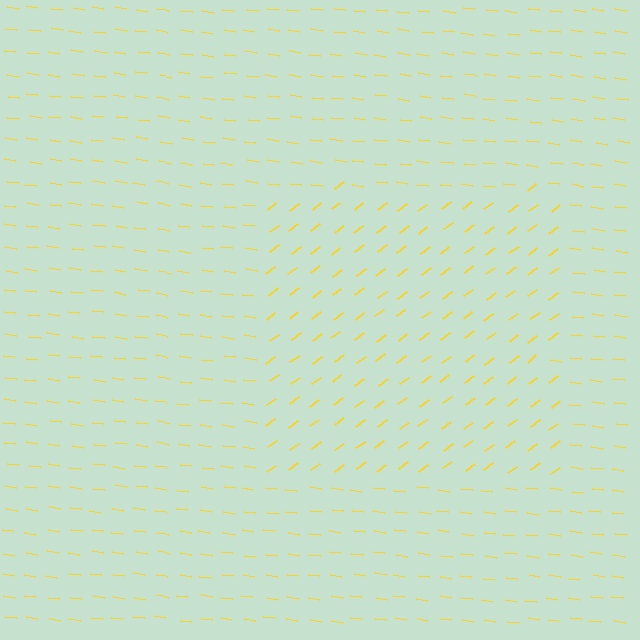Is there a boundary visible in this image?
Yes, there is a texture boundary formed by a change in line orientation.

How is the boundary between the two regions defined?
The boundary is defined purely by a change in line orientation (approximately 45 degrees difference). All lines are the same color and thickness.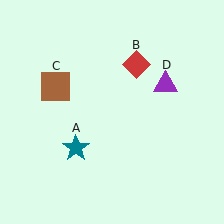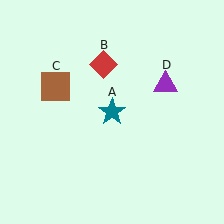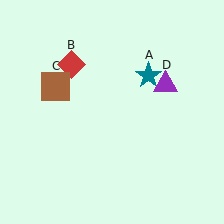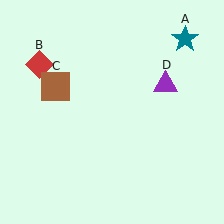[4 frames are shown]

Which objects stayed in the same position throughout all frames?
Brown square (object C) and purple triangle (object D) remained stationary.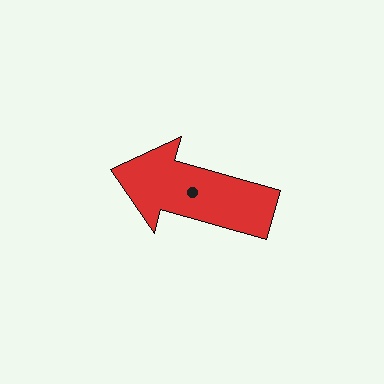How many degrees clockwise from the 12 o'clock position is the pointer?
Approximately 286 degrees.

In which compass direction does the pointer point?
West.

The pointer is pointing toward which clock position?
Roughly 10 o'clock.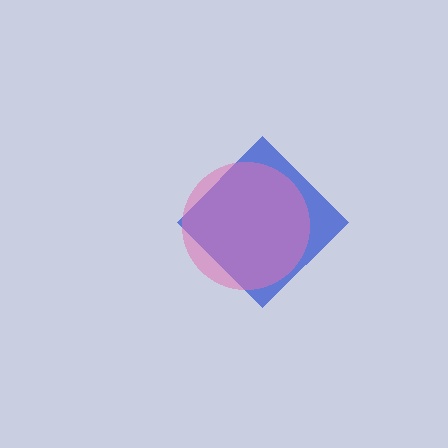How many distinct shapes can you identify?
There are 2 distinct shapes: a blue diamond, a pink circle.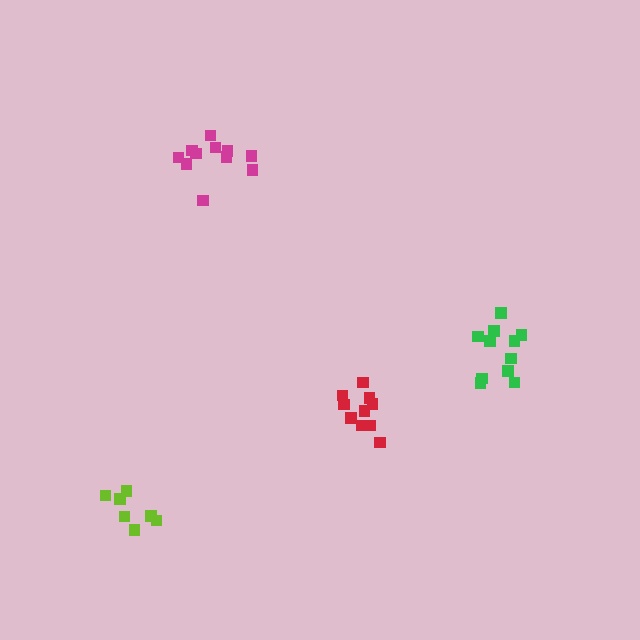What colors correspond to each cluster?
The clusters are colored: red, magenta, lime, green.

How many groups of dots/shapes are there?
There are 4 groups.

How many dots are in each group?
Group 1: 10 dots, Group 2: 11 dots, Group 3: 7 dots, Group 4: 11 dots (39 total).